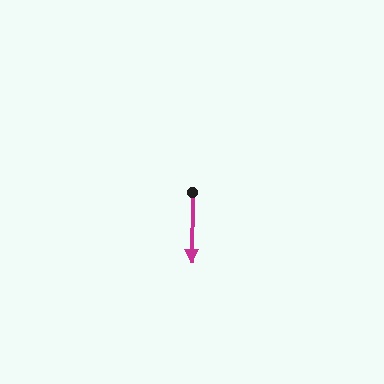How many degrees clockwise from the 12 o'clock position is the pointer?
Approximately 180 degrees.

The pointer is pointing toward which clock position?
Roughly 6 o'clock.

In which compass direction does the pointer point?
South.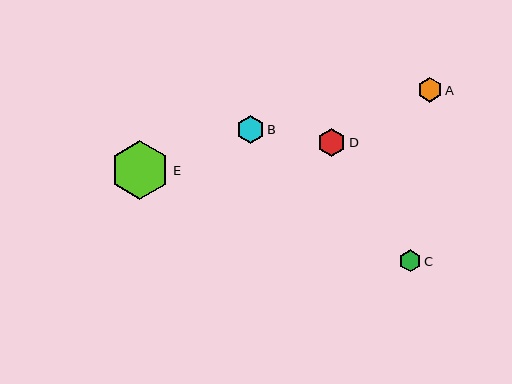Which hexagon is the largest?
Hexagon E is the largest with a size of approximately 60 pixels.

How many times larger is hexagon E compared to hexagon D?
Hexagon E is approximately 2.1 times the size of hexagon D.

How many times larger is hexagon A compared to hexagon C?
Hexagon A is approximately 1.1 times the size of hexagon C.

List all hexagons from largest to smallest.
From largest to smallest: E, D, B, A, C.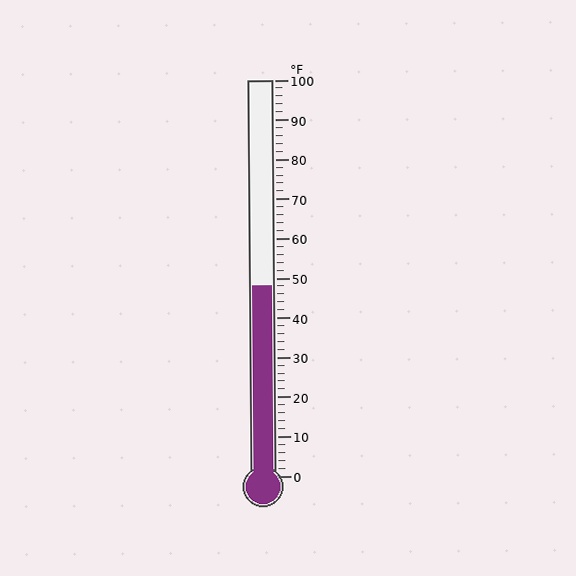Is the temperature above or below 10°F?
The temperature is above 10°F.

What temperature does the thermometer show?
The thermometer shows approximately 48°F.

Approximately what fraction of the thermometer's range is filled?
The thermometer is filled to approximately 50% of its range.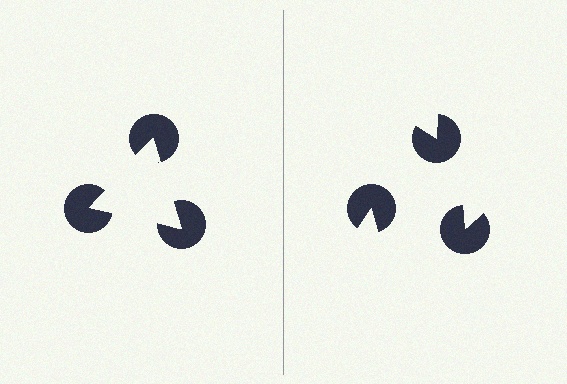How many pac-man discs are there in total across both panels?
6 — 3 on each side.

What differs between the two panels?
The pac-man discs are positioned identically on both sides; only the wedge orientations differ. On the left they align to a triangle; on the right they are misaligned.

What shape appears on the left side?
An illusory triangle.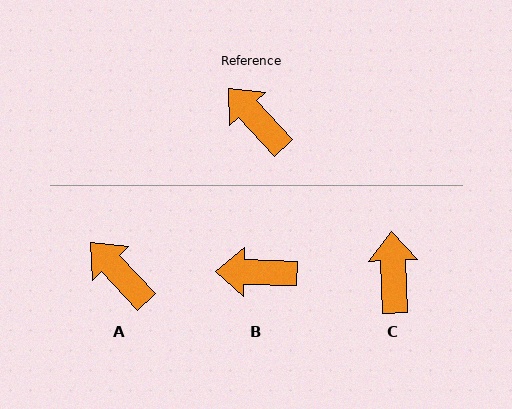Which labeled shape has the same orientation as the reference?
A.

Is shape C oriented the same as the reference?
No, it is off by about 40 degrees.